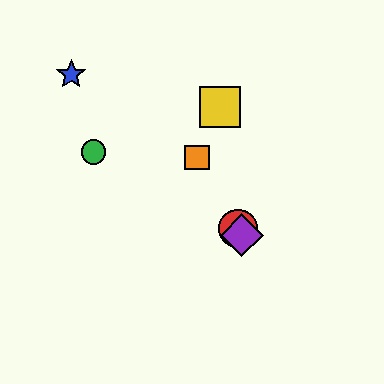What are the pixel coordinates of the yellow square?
The yellow square is at (220, 107).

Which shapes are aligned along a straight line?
The red circle, the purple diamond, the orange square are aligned along a straight line.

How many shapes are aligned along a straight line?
3 shapes (the red circle, the purple diamond, the orange square) are aligned along a straight line.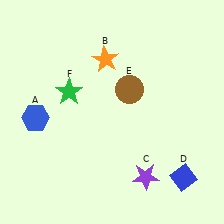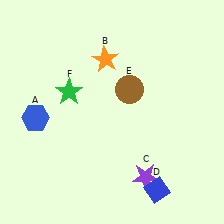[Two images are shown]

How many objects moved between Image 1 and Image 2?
1 object moved between the two images.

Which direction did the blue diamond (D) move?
The blue diamond (D) moved left.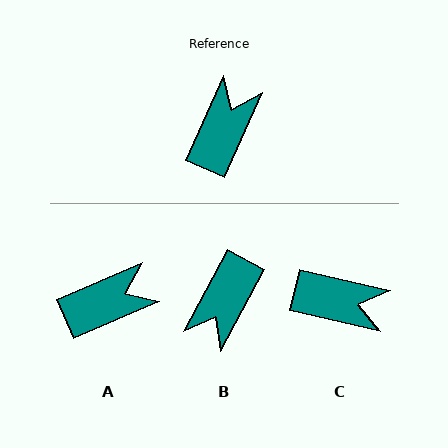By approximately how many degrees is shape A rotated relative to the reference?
Approximately 43 degrees clockwise.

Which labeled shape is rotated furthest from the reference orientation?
B, about 176 degrees away.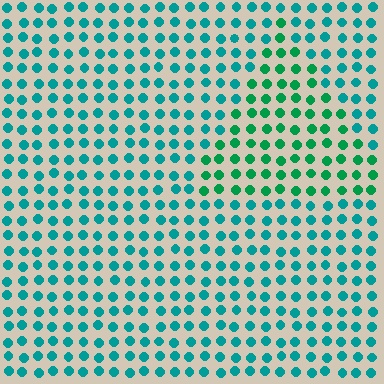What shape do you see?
I see a triangle.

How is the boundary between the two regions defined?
The boundary is defined purely by a slight shift in hue (about 31 degrees). Spacing, size, and orientation are identical on both sides.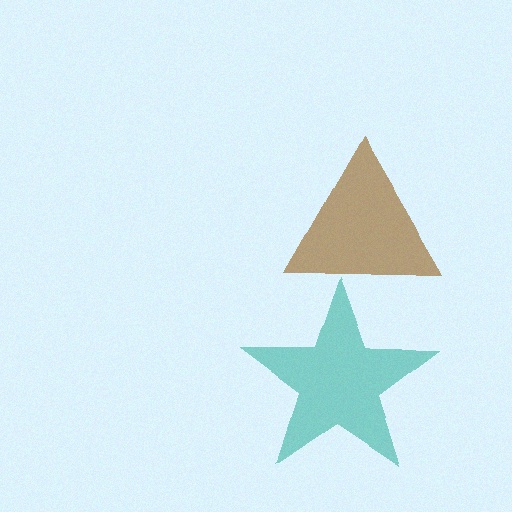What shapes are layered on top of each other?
The layered shapes are: a brown triangle, a teal star.